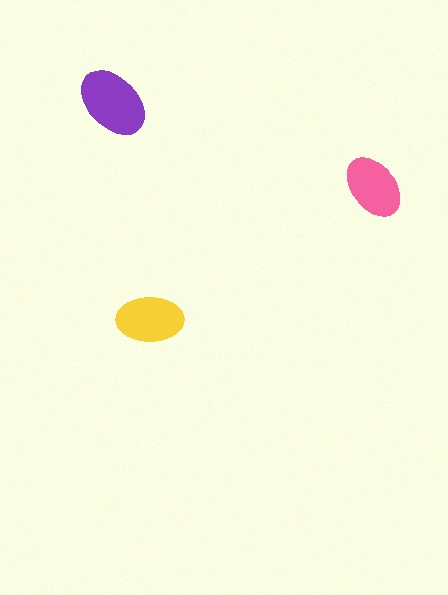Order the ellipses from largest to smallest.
the purple one, the yellow one, the pink one.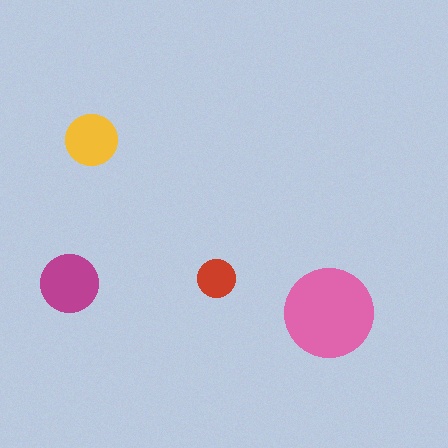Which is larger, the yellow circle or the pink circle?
The pink one.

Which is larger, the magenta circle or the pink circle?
The pink one.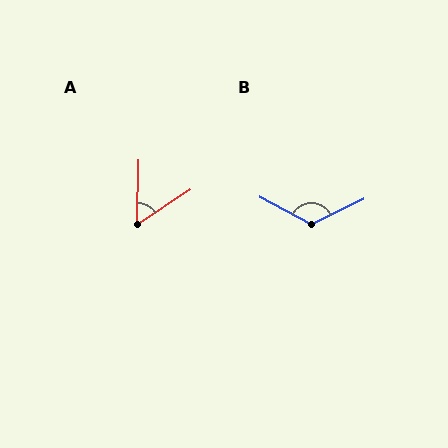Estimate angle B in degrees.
Approximately 126 degrees.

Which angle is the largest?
B, at approximately 126 degrees.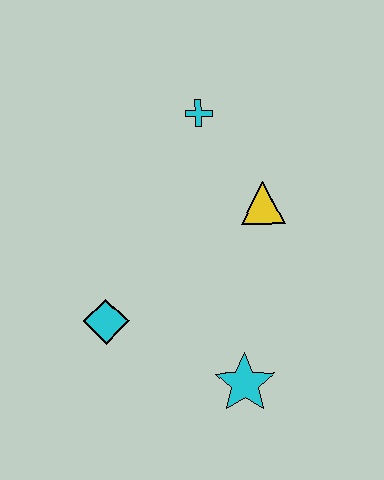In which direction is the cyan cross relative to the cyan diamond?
The cyan cross is above the cyan diamond.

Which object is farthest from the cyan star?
The cyan cross is farthest from the cyan star.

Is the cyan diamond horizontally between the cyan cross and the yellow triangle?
No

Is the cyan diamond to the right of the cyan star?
No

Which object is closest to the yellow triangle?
The cyan cross is closest to the yellow triangle.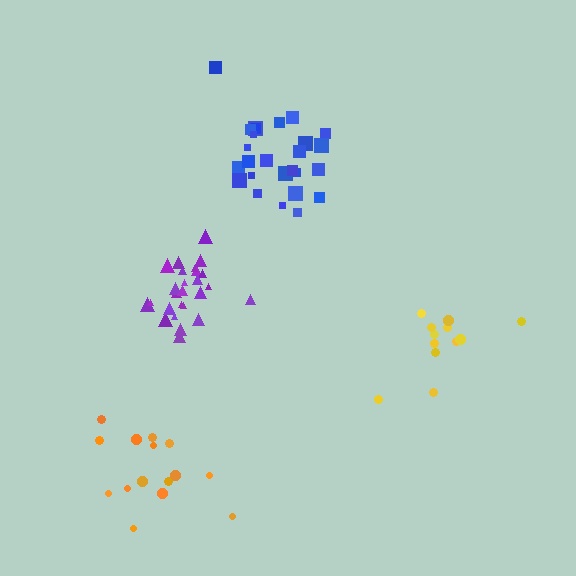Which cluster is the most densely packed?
Purple.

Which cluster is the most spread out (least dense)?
Yellow.